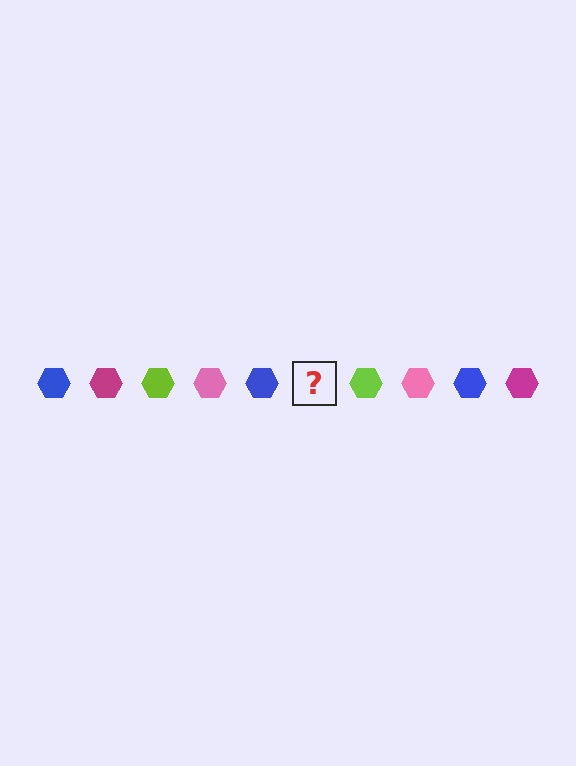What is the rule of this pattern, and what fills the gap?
The rule is that the pattern cycles through blue, magenta, lime, pink hexagons. The gap should be filled with a magenta hexagon.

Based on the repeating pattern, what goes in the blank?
The blank should be a magenta hexagon.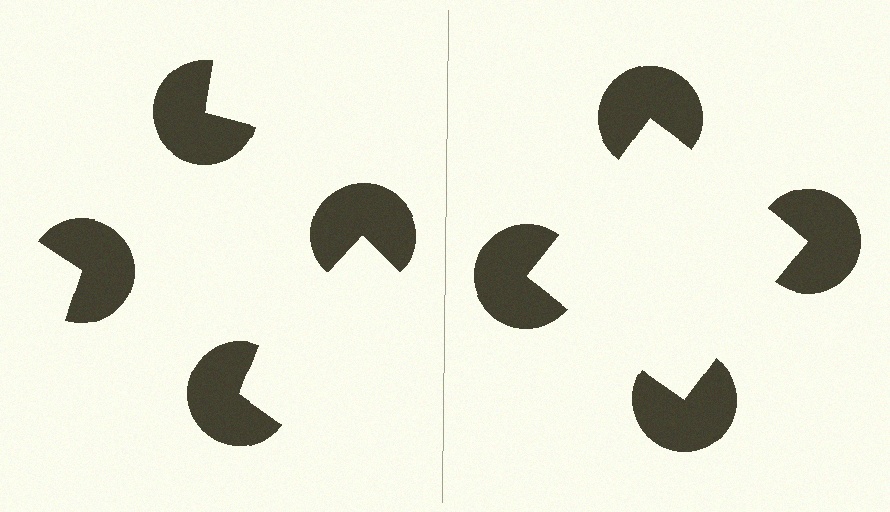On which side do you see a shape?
An illusory square appears on the right side. On the left side the wedge cuts are rotated, so no coherent shape forms.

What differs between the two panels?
The pac-man discs are positioned identically on both sides; only the wedge orientations differ. On the right they align to a square; on the left they are misaligned.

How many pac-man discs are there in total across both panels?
8 — 4 on each side.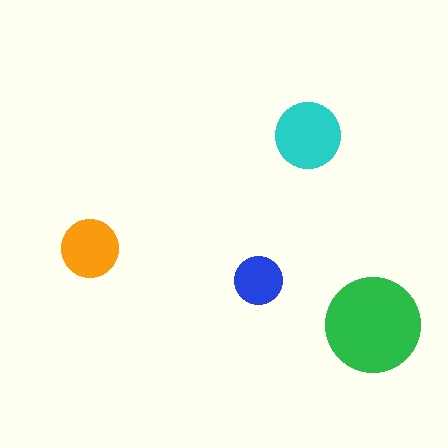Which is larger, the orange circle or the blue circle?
The orange one.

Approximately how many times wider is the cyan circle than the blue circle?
About 1.5 times wider.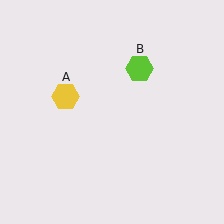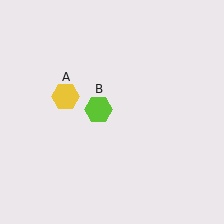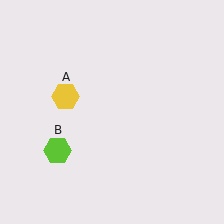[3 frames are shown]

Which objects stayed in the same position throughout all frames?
Yellow hexagon (object A) remained stationary.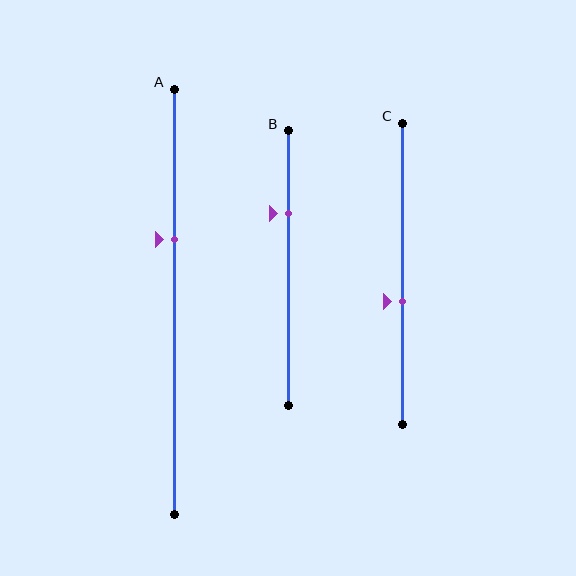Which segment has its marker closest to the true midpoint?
Segment C has its marker closest to the true midpoint.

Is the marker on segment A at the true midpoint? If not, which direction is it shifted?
No, the marker on segment A is shifted upward by about 15% of the segment length.